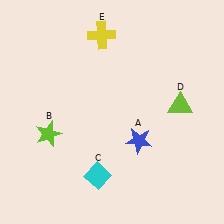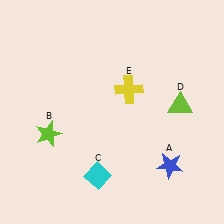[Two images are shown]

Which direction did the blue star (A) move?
The blue star (A) moved right.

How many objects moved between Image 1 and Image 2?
2 objects moved between the two images.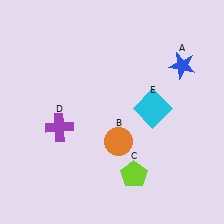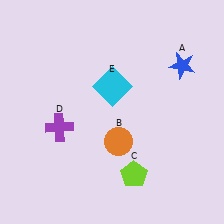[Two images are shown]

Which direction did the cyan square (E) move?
The cyan square (E) moved left.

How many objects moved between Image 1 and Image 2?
1 object moved between the two images.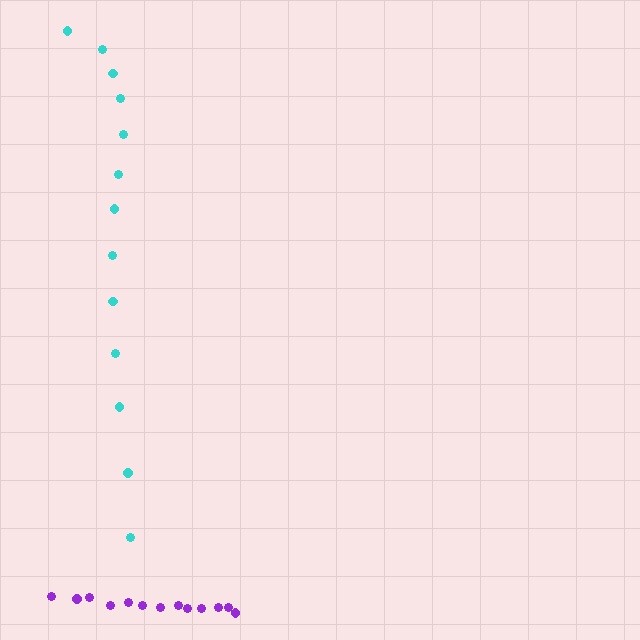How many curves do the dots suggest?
There are 2 distinct paths.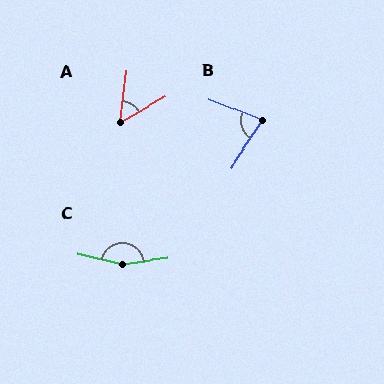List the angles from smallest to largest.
A (53°), B (78°), C (160°).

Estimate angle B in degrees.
Approximately 78 degrees.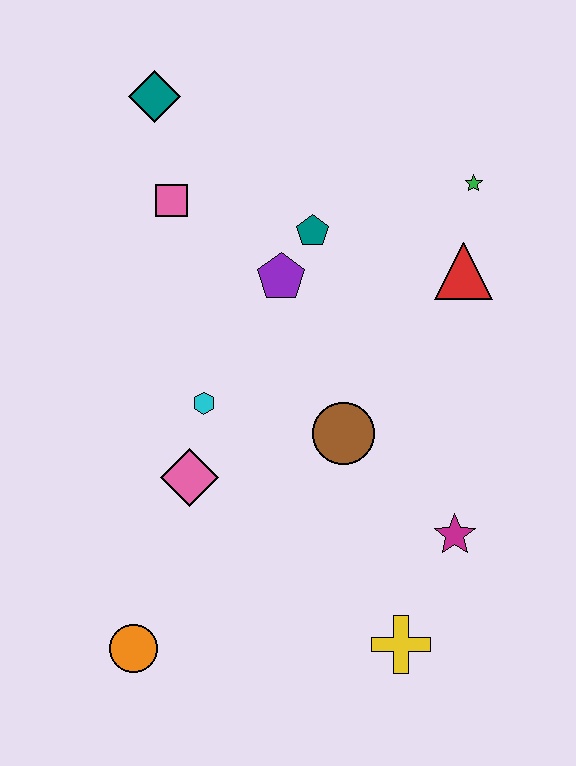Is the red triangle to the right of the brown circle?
Yes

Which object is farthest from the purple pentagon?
The orange circle is farthest from the purple pentagon.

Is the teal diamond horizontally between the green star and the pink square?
No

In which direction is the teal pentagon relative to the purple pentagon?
The teal pentagon is above the purple pentagon.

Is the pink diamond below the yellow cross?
No